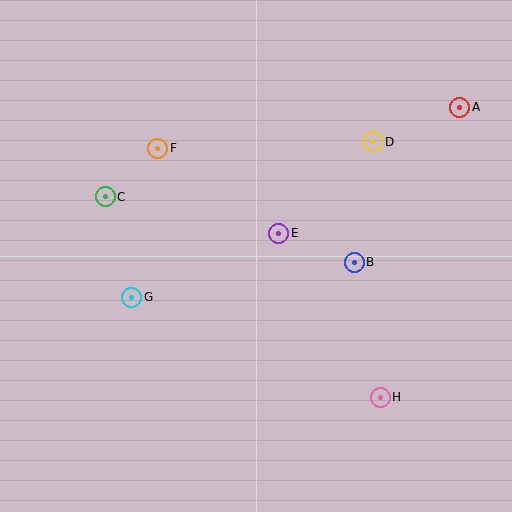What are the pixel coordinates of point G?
Point G is at (132, 297).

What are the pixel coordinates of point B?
Point B is at (354, 262).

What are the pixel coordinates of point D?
Point D is at (373, 142).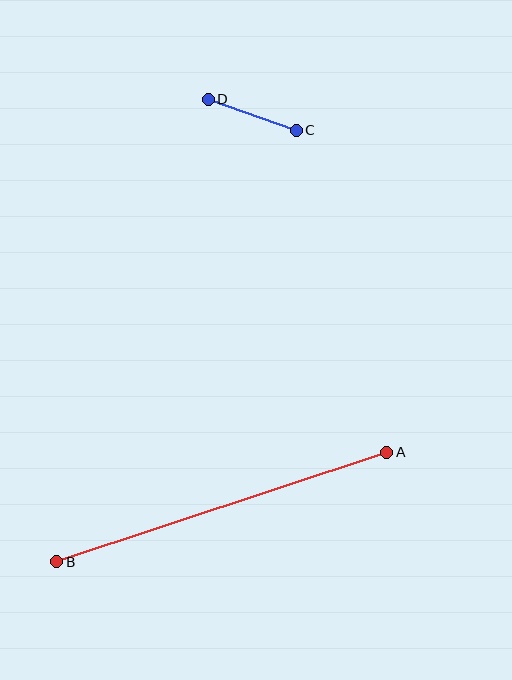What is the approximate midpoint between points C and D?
The midpoint is at approximately (252, 115) pixels.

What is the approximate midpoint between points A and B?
The midpoint is at approximately (222, 507) pixels.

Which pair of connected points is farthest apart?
Points A and B are farthest apart.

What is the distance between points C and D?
The distance is approximately 93 pixels.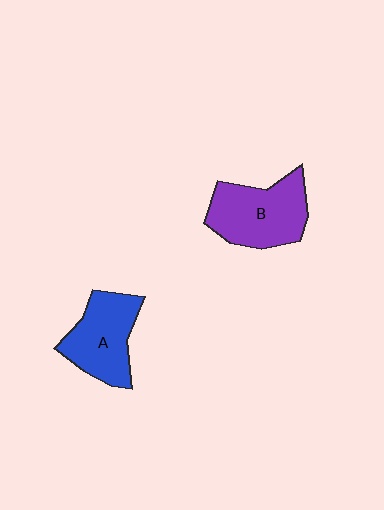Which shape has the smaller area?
Shape A (blue).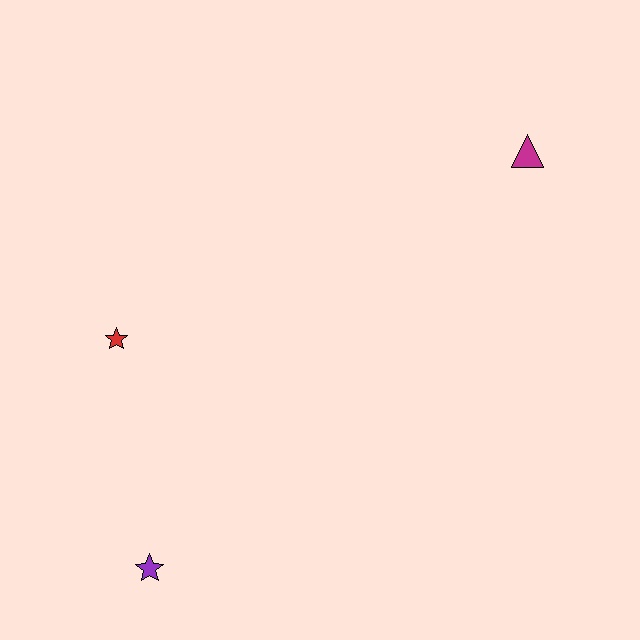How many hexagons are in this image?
There are no hexagons.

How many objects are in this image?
There are 3 objects.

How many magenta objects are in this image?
There is 1 magenta object.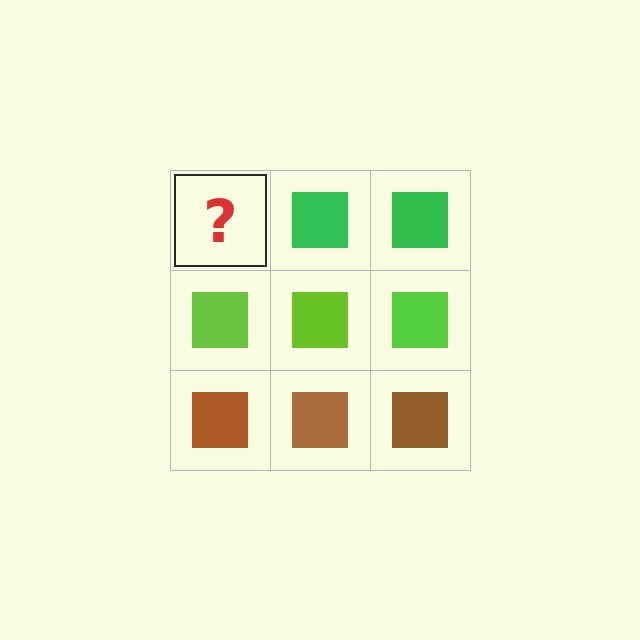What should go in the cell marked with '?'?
The missing cell should contain a green square.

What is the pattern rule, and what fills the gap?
The rule is that each row has a consistent color. The gap should be filled with a green square.